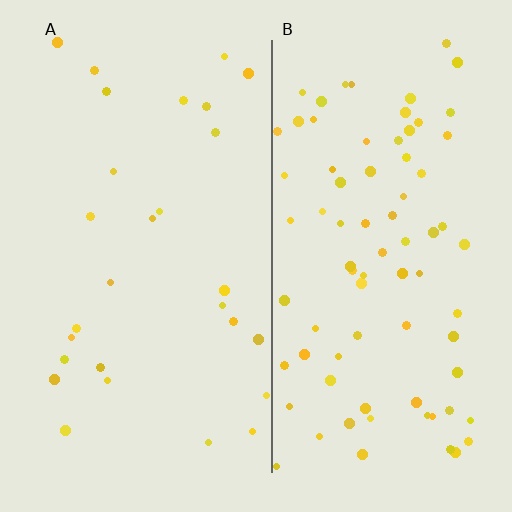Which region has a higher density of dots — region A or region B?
B (the right).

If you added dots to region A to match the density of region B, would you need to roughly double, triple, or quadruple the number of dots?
Approximately triple.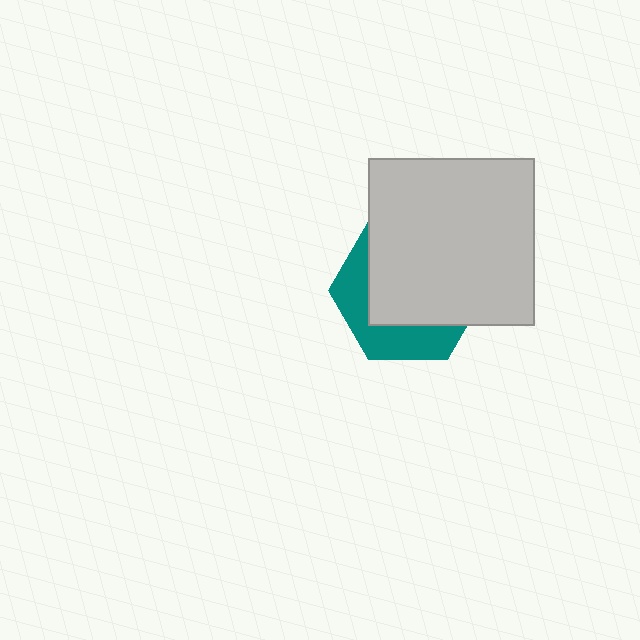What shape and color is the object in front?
The object in front is a light gray square.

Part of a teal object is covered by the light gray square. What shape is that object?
It is a hexagon.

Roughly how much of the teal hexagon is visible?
A small part of it is visible (roughly 35%).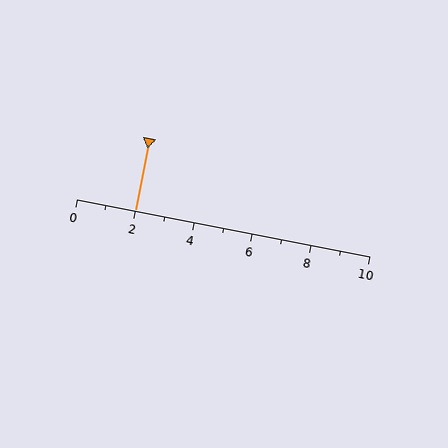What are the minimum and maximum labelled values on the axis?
The axis runs from 0 to 10.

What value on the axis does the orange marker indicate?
The marker indicates approximately 2.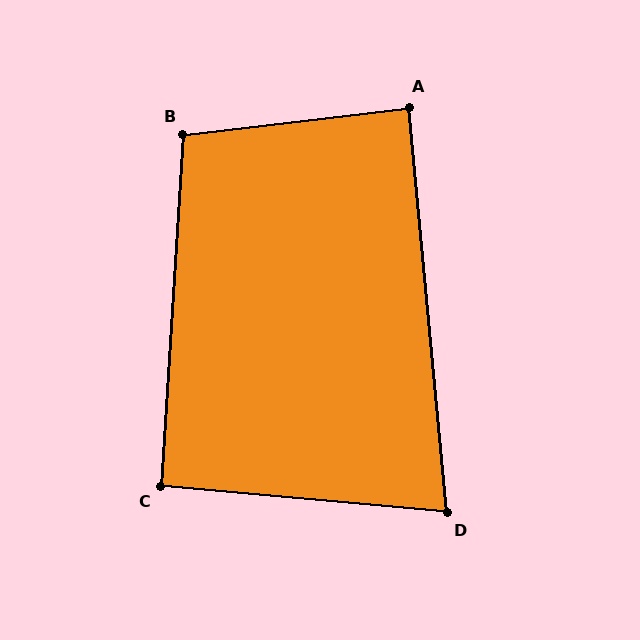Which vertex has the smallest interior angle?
D, at approximately 79 degrees.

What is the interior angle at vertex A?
Approximately 89 degrees (approximately right).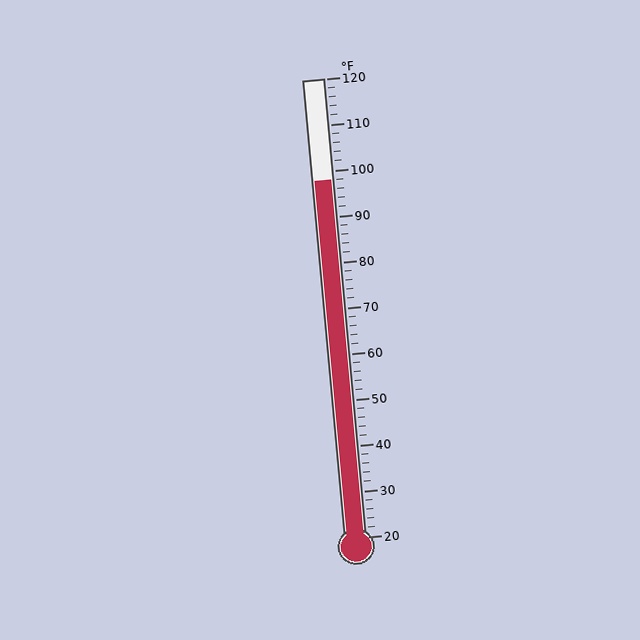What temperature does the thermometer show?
The thermometer shows approximately 98°F.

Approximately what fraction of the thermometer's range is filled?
The thermometer is filled to approximately 80% of its range.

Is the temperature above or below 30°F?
The temperature is above 30°F.